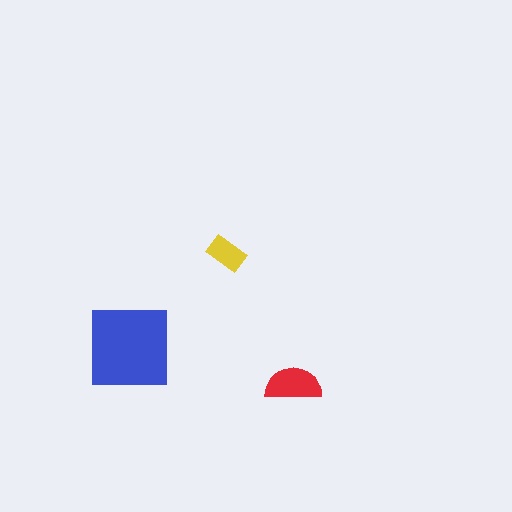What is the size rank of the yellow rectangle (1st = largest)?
3rd.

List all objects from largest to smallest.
The blue square, the red semicircle, the yellow rectangle.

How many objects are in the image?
There are 3 objects in the image.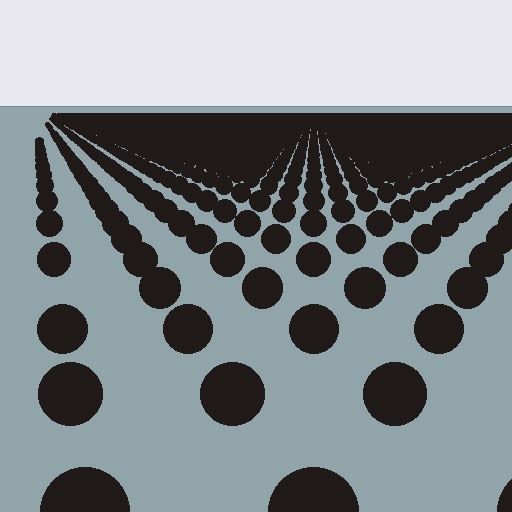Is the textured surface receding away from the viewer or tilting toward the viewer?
The surface is receding away from the viewer. Texture elements get smaller and denser toward the top.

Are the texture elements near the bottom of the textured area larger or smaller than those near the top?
Larger. Near the bottom, elements are closer to the viewer and appear at a bigger on-screen size.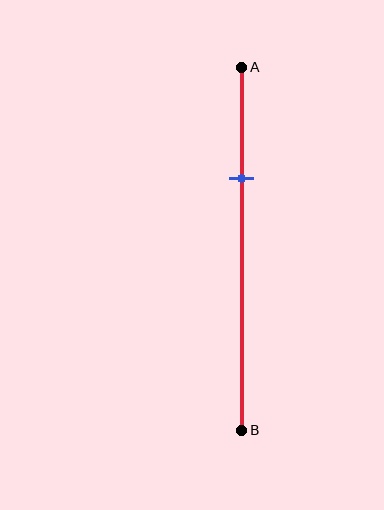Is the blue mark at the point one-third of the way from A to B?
Yes, the mark is approximately at the one-third point.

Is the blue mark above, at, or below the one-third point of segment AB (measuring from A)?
The blue mark is approximately at the one-third point of segment AB.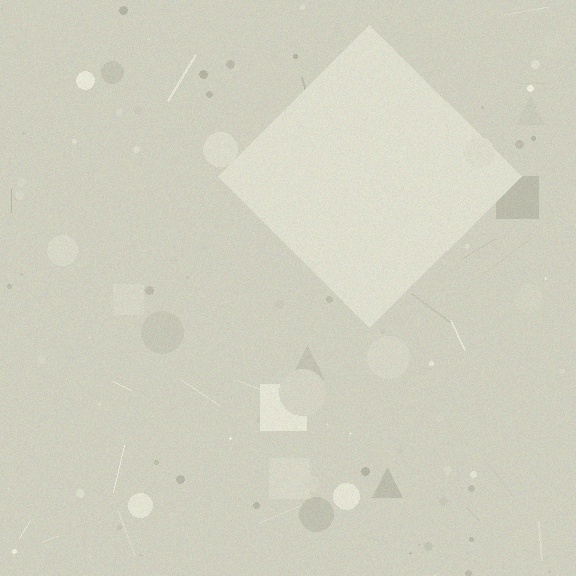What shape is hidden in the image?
A diamond is hidden in the image.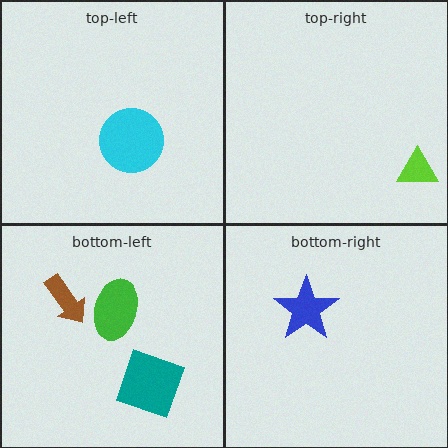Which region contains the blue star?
The bottom-right region.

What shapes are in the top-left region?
The cyan circle.